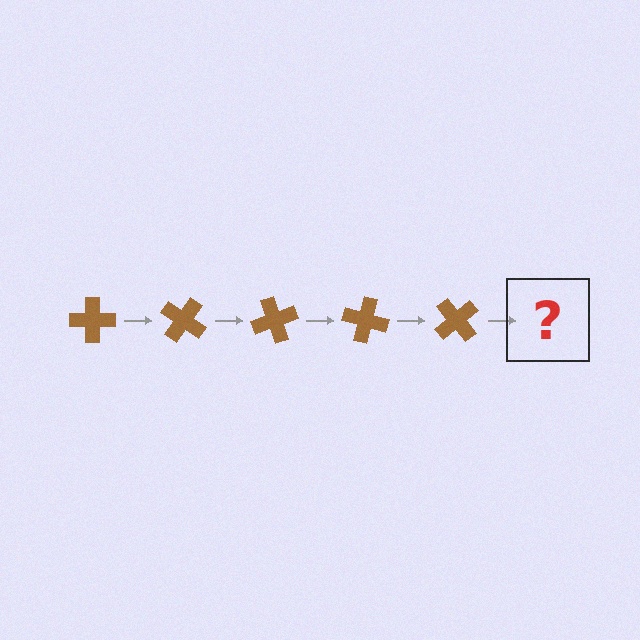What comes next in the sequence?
The next element should be a brown cross rotated 175 degrees.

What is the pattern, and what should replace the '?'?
The pattern is that the cross rotates 35 degrees each step. The '?' should be a brown cross rotated 175 degrees.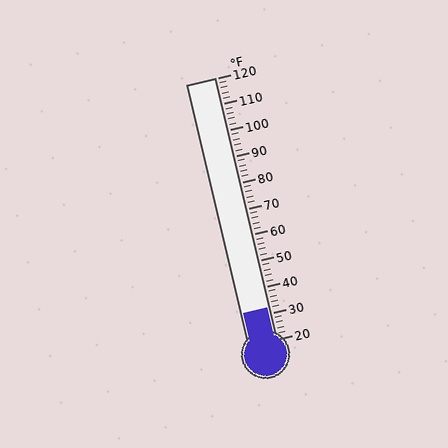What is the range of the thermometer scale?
The thermometer scale ranges from 20°F to 120°F.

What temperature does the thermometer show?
The thermometer shows approximately 32°F.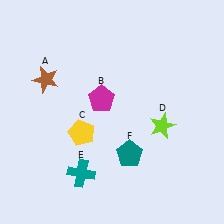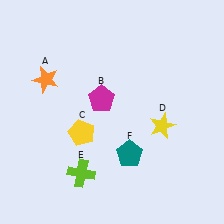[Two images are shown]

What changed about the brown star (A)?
In Image 1, A is brown. In Image 2, it changed to orange.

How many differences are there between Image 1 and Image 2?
There are 3 differences between the two images.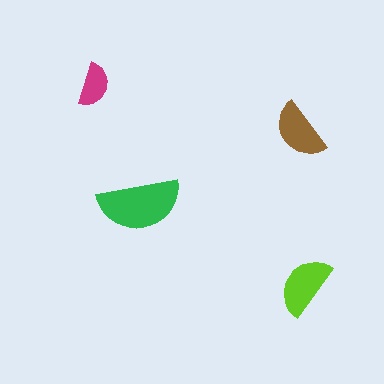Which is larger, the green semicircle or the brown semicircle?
The green one.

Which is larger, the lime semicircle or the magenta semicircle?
The lime one.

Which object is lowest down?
The lime semicircle is bottommost.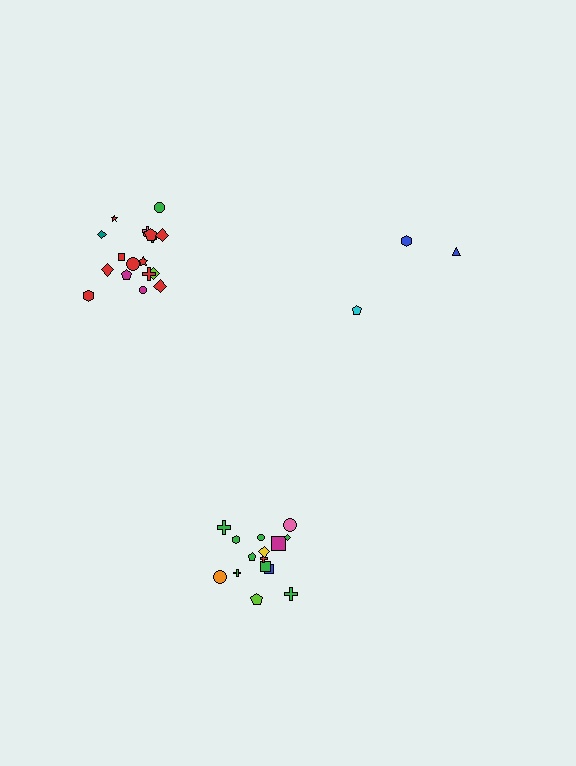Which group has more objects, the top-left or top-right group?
The top-left group.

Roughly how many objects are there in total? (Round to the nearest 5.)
Roughly 35 objects in total.